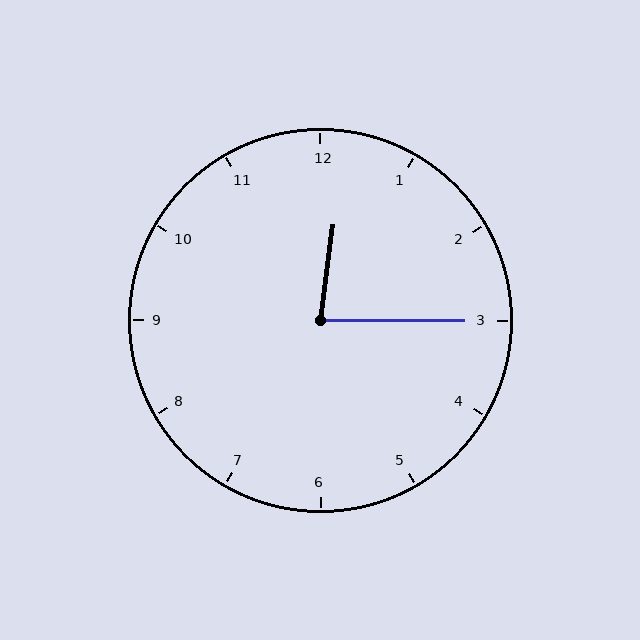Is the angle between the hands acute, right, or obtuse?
It is acute.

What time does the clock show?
12:15.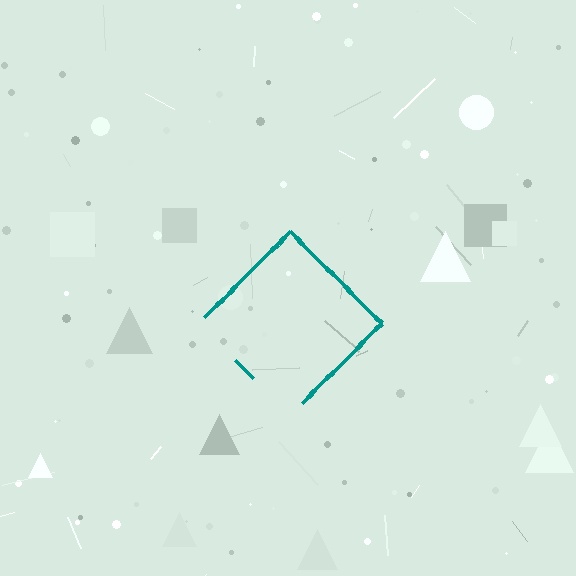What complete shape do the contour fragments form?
The contour fragments form a diamond.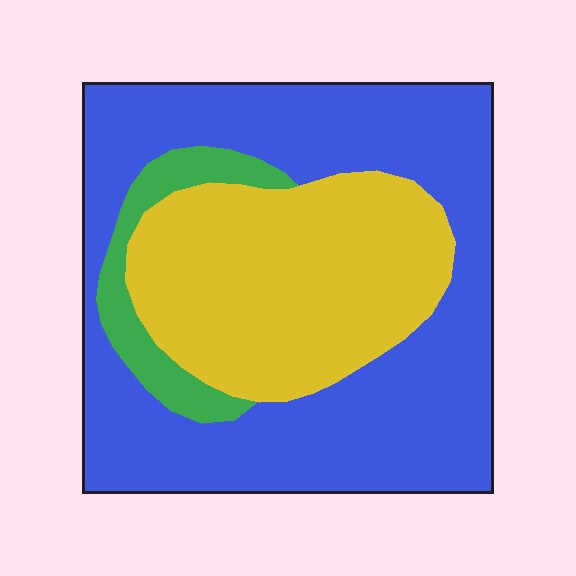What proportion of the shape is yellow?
Yellow covers around 35% of the shape.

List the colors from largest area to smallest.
From largest to smallest: blue, yellow, green.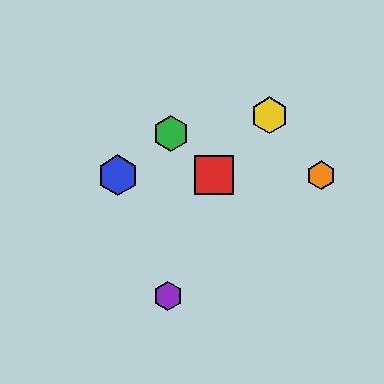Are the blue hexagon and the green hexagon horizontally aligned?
No, the blue hexagon is at y≈175 and the green hexagon is at y≈134.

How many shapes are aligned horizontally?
3 shapes (the red square, the blue hexagon, the orange hexagon) are aligned horizontally.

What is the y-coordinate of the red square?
The red square is at y≈175.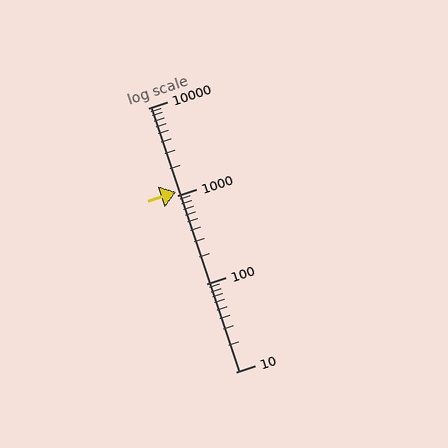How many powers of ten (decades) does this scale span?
The scale spans 3 decades, from 10 to 10000.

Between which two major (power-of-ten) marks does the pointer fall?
The pointer is between 1000 and 10000.